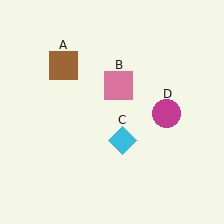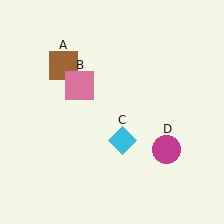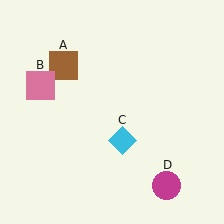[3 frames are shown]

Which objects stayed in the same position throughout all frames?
Brown square (object A) and cyan diamond (object C) remained stationary.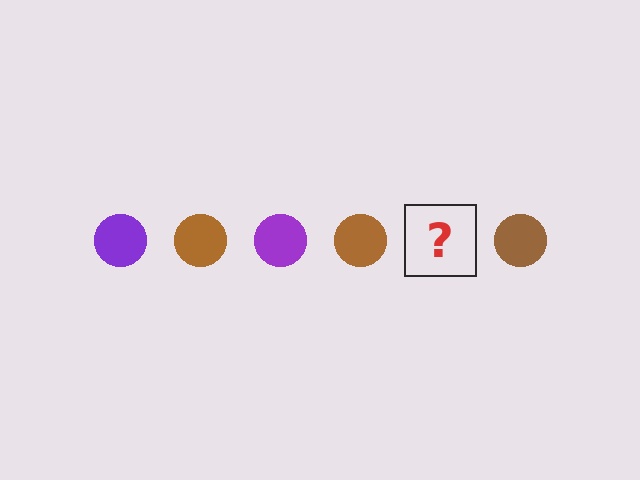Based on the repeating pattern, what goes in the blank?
The blank should be a purple circle.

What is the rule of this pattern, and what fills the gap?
The rule is that the pattern cycles through purple, brown circles. The gap should be filled with a purple circle.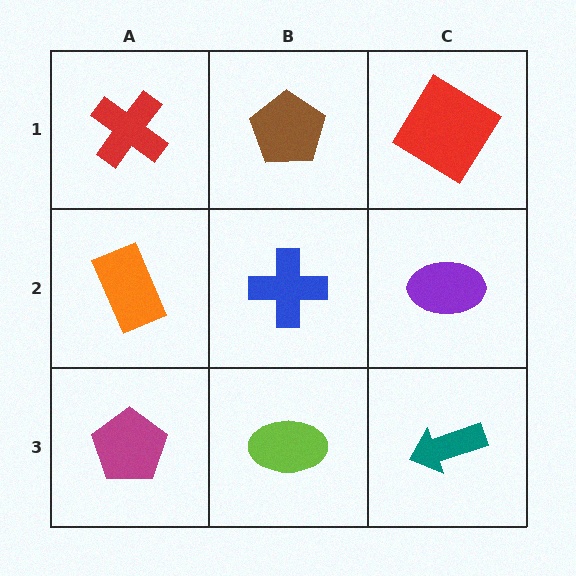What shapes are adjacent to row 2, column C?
A red diamond (row 1, column C), a teal arrow (row 3, column C), a blue cross (row 2, column B).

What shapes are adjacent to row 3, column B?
A blue cross (row 2, column B), a magenta pentagon (row 3, column A), a teal arrow (row 3, column C).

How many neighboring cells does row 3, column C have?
2.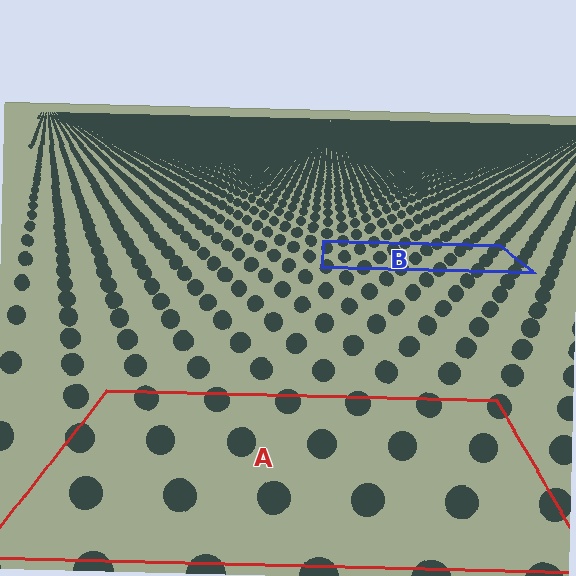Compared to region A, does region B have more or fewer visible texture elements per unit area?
Region B has more texture elements per unit area — they are packed more densely because it is farther away.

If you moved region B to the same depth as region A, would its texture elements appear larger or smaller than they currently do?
They would appear larger. At a closer depth, the same texture elements are projected at a bigger on-screen size.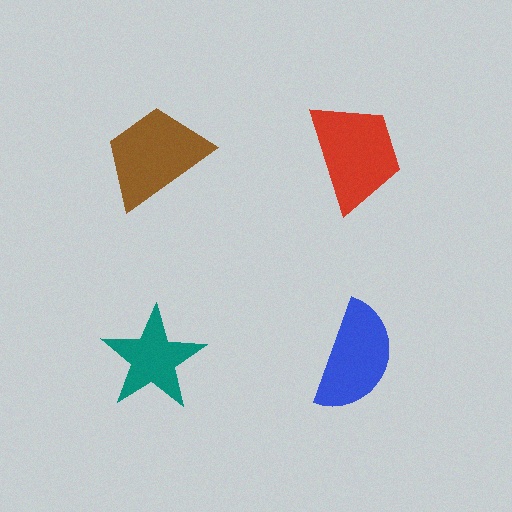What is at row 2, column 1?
A teal star.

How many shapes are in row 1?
2 shapes.